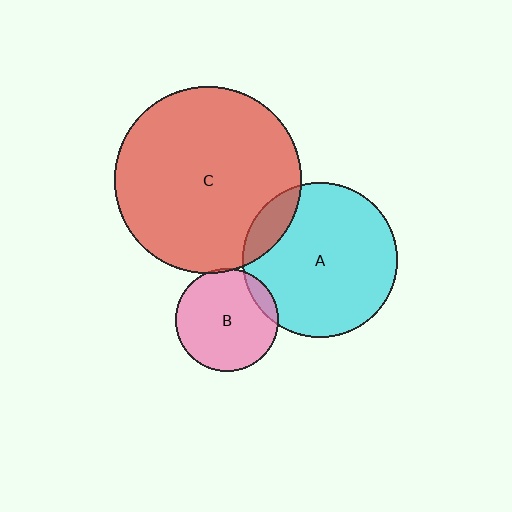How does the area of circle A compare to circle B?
Approximately 2.3 times.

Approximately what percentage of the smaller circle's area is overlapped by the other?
Approximately 10%.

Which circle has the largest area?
Circle C (red).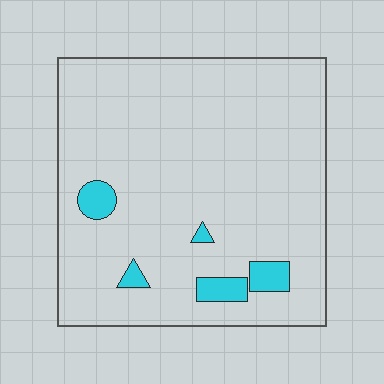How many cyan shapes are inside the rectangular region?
5.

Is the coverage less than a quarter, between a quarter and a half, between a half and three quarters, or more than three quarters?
Less than a quarter.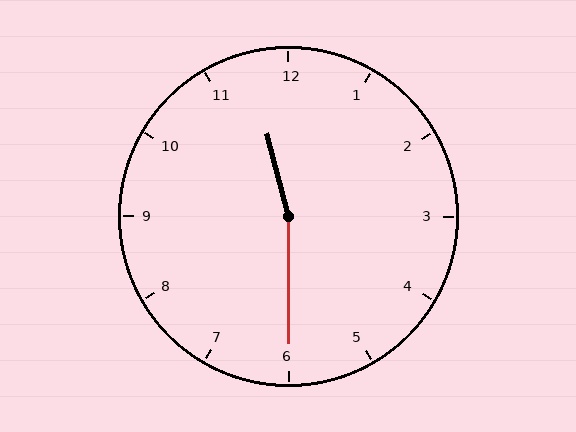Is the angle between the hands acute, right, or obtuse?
It is obtuse.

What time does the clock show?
11:30.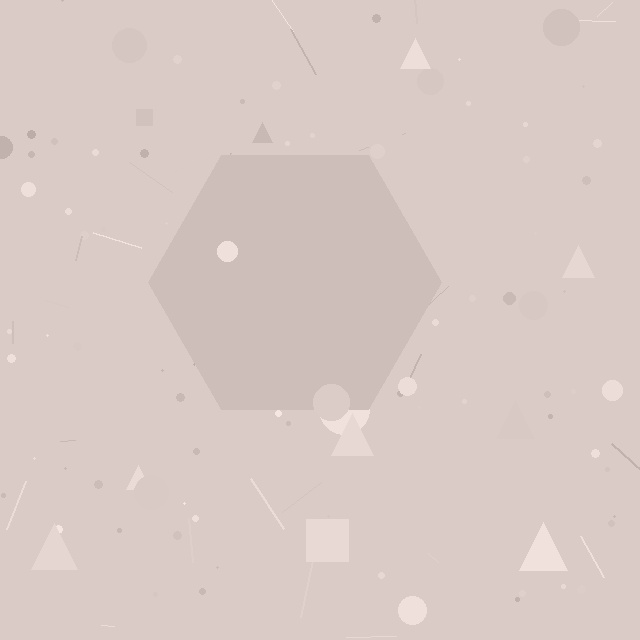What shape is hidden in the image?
A hexagon is hidden in the image.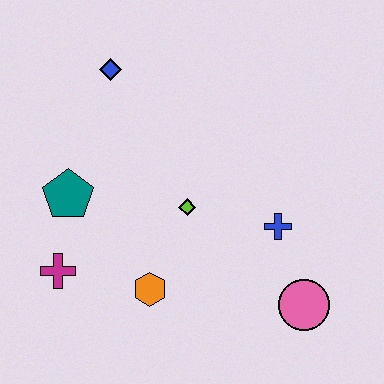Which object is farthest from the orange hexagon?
The blue diamond is farthest from the orange hexagon.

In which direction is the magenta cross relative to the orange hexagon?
The magenta cross is to the left of the orange hexagon.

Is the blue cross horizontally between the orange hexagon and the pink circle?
Yes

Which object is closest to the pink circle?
The blue cross is closest to the pink circle.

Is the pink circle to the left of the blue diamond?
No